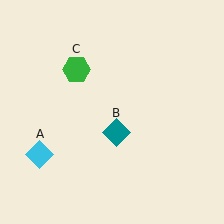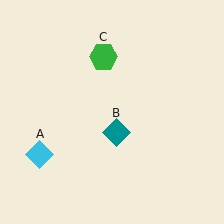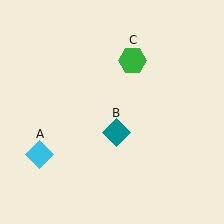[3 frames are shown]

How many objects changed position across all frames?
1 object changed position: green hexagon (object C).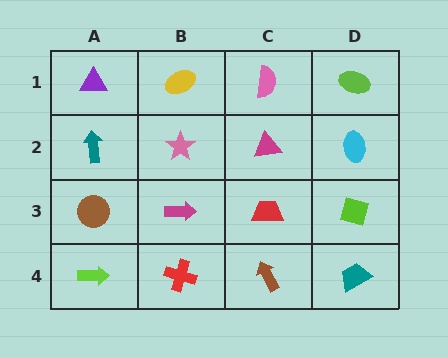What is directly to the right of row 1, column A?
A yellow ellipse.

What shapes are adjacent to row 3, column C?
A magenta triangle (row 2, column C), a brown arrow (row 4, column C), a magenta arrow (row 3, column B), a lime square (row 3, column D).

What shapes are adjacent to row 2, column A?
A purple triangle (row 1, column A), a brown circle (row 3, column A), a pink star (row 2, column B).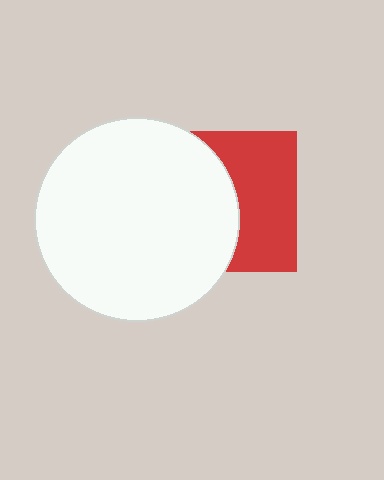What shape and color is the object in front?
The object in front is a white circle.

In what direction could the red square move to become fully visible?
The red square could move right. That would shift it out from behind the white circle entirely.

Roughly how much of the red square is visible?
About half of it is visible (roughly 48%).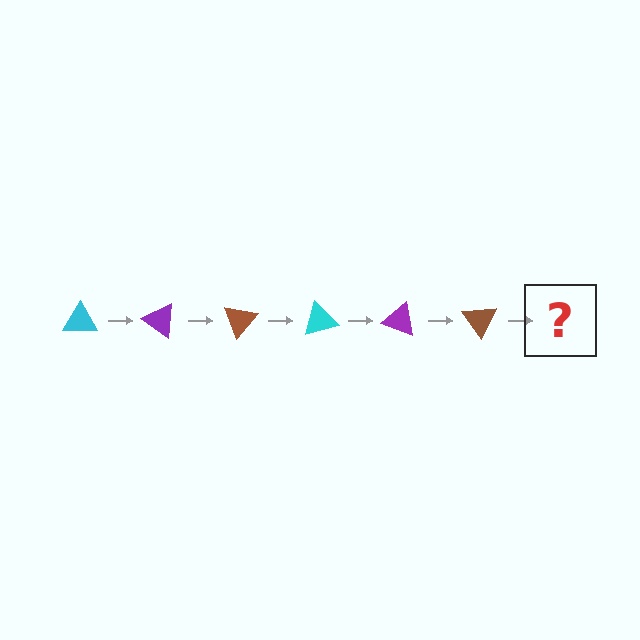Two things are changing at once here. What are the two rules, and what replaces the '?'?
The two rules are that it rotates 35 degrees each step and the color cycles through cyan, purple, and brown. The '?' should be a cyan triangle, rotated 210 degrees from the start.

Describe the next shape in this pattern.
It should be a cyan triangle, rotated 210 degrees from the start.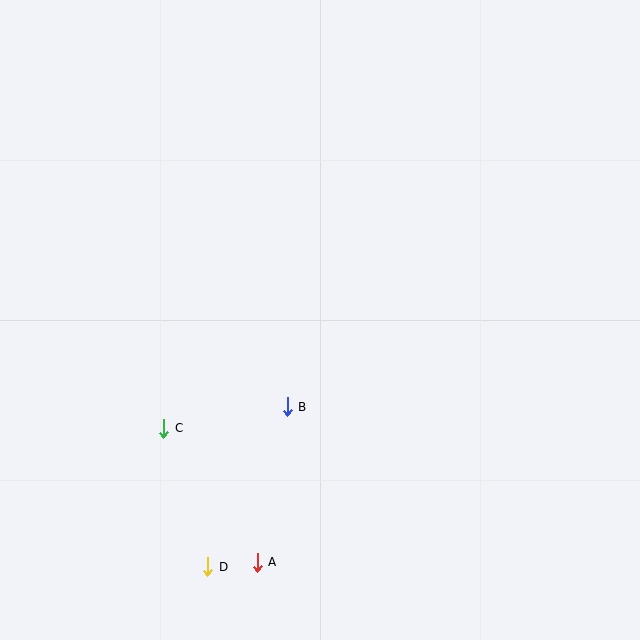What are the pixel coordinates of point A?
Point A is at (257, 562).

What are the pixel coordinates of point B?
Point B is at (287, 407).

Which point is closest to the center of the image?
Point B at (287, 407) is closest to the center.